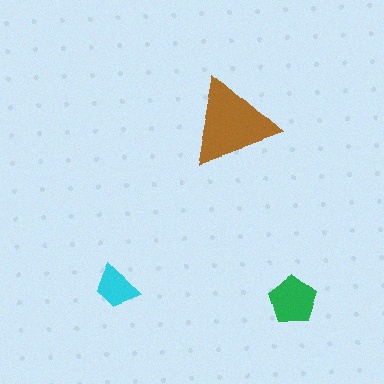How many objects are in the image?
There are 3 objects in the image.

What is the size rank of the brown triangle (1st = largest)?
1st.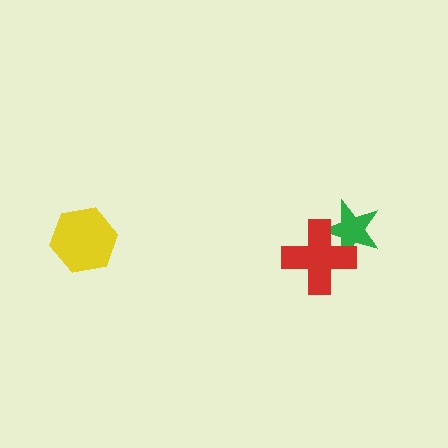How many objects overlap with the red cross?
1 object overlaps with the red cross.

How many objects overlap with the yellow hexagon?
0 objects overlap with the yellow hexagon.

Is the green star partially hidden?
Yes, it is partially covered by another shape.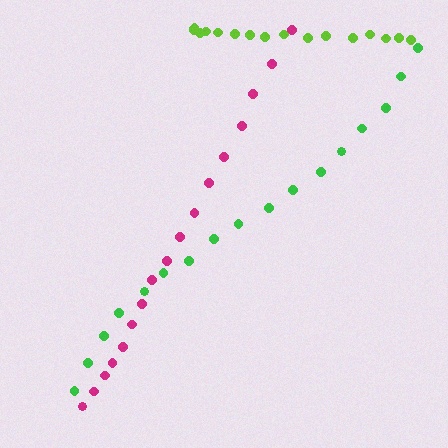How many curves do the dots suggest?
There are 3 distinct paths.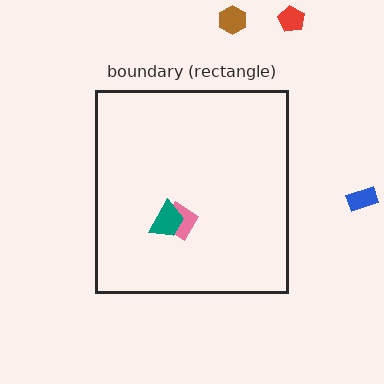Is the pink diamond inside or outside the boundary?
Inside.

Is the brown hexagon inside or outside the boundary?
Outside.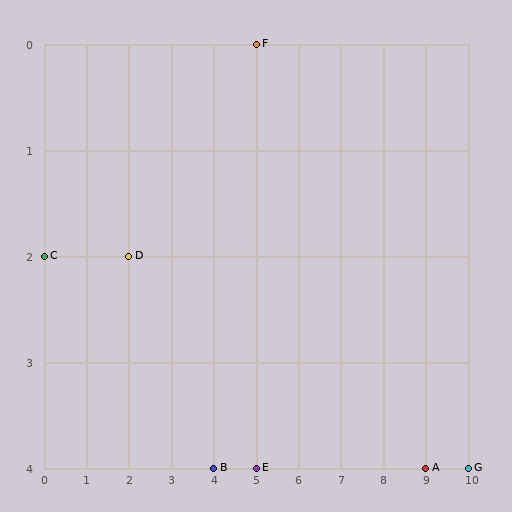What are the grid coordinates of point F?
Point F is at grid coordinates (5, 0).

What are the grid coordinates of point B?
Point B is at grid coordinates (4, 4).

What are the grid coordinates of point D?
Point D is at grid coordinates (2, 2).